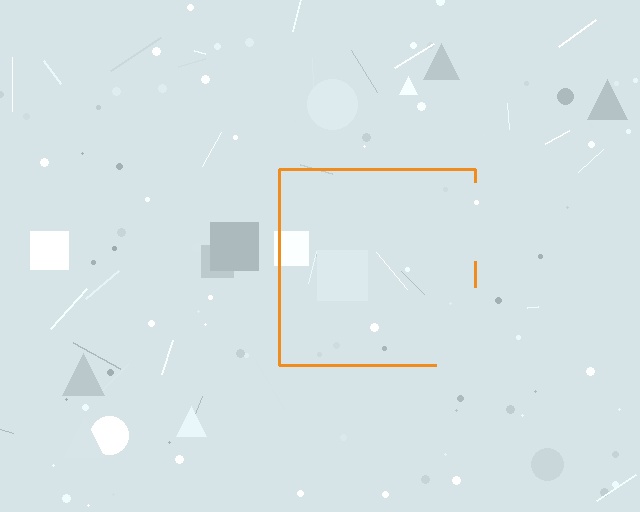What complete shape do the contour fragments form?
The contour fragments form a square.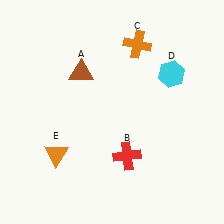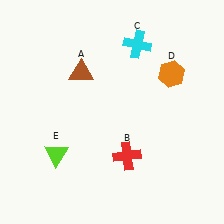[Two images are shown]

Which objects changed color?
C changed from orange to cyan. D changed from cyan to orange. E changed from orange to lime.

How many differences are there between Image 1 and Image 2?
There are 3 differences between the two images.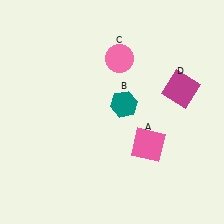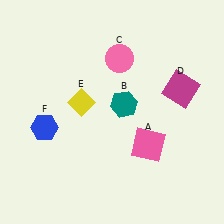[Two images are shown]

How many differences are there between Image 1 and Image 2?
There are 2 differences between the two images.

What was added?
A yellow diamond (E), a blue hexagon (F) were added in Image 2.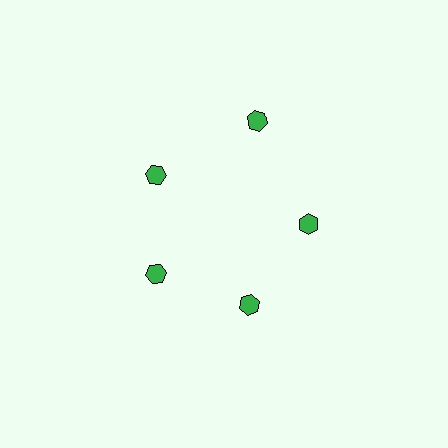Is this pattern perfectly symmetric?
No. The 5 green hexagons are arranged in a ring, but one element near the 1 o'clock position is pushed outward from the center, breaking the 5-fold rotational symmetry.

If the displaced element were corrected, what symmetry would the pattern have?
It would have 5-fold rotational symmetry — the pattern would map onto itself every 72 degrees.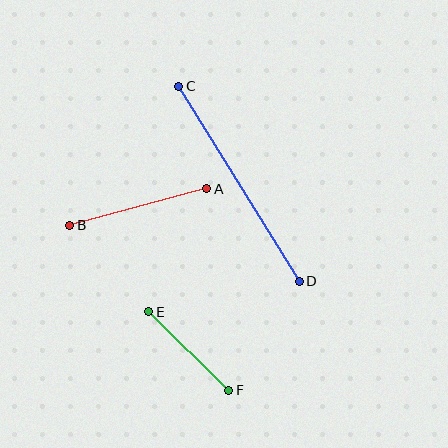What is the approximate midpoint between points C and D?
The midpoint is at approximately (239, 184) pixels.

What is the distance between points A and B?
The distance is approximately 142 pixels.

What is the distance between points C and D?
The distance is approximately 229 pixels.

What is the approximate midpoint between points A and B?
The midpoint is at approximately (138, 207) pixels.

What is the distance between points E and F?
The distance is approximately 112 pixels.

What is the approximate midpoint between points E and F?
The midpoint is at approximately (189, 351) pixels.